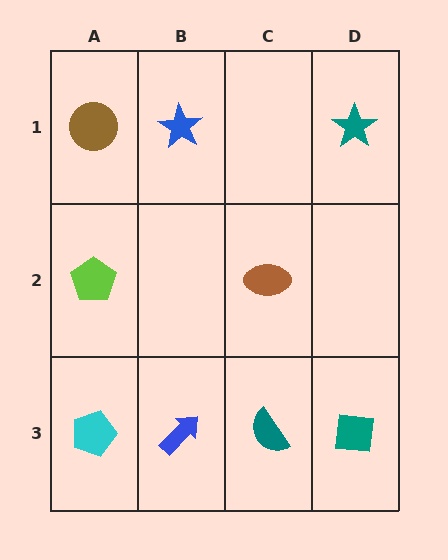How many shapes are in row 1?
3 shapes.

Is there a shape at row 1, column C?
No, that cell is empty.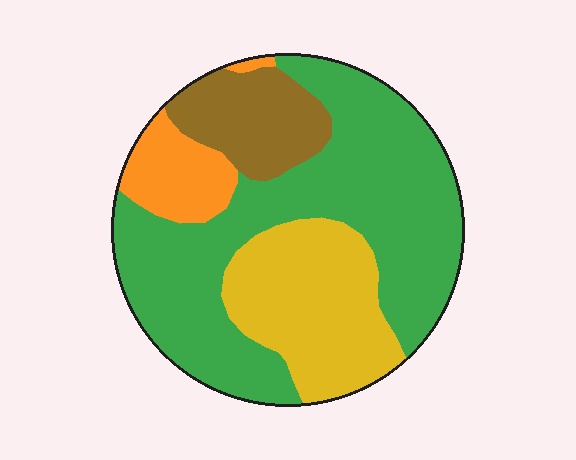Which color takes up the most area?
Green, at roughly 55%.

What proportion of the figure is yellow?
Yellow covers roughly 25% of the figure.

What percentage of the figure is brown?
Brown covers 13% of the figure.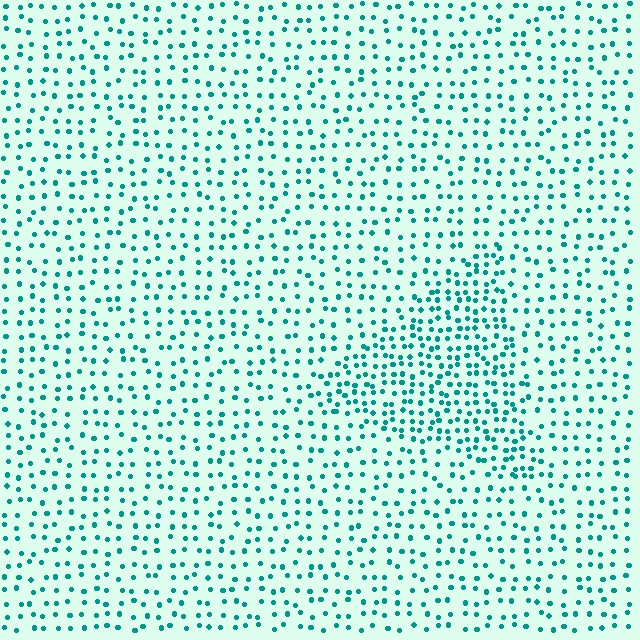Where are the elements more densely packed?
The elements are more densely packed inside the triangle boundary.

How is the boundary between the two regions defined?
The boundary is defined by a change in element density (approximately 1.9x ratio). All elements are the same color, size, and shape.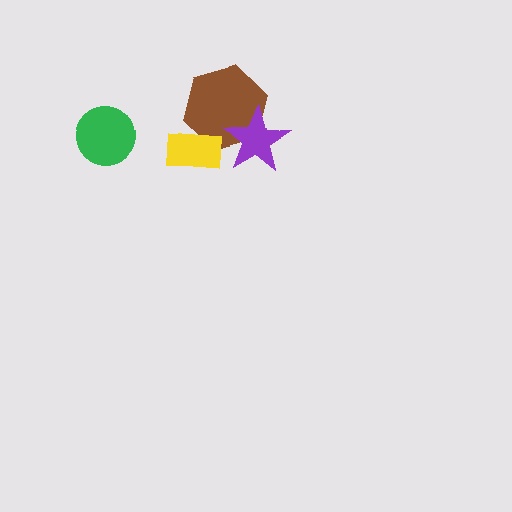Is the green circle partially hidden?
No, no other shape covers it.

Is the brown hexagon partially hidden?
Yes, it is partially covered by another shape.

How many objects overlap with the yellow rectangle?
1 object overlaps with the yellow rectangle.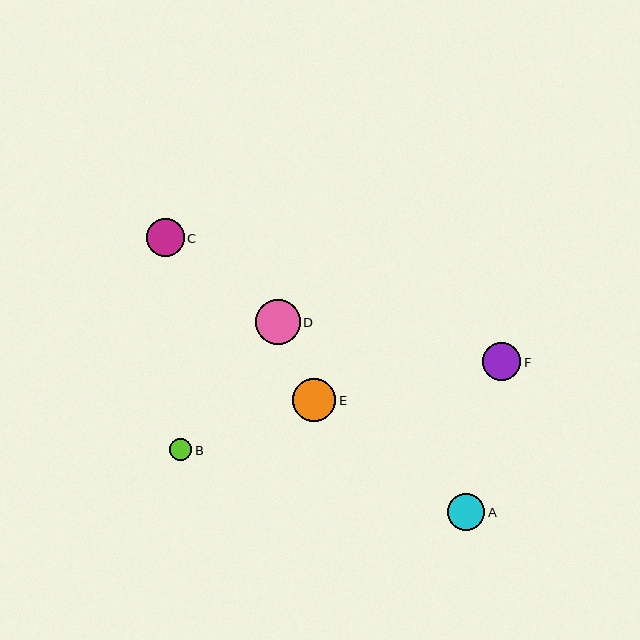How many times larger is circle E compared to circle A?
Circle E is approximately 1.2 times the size of circle A.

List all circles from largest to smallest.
From largest to smallest: D, E, F, C, A, B.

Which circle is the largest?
Circle D is the largest with a size of approximately 45 pixels.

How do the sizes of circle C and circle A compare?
Circle C and circle A are approximately the same size.